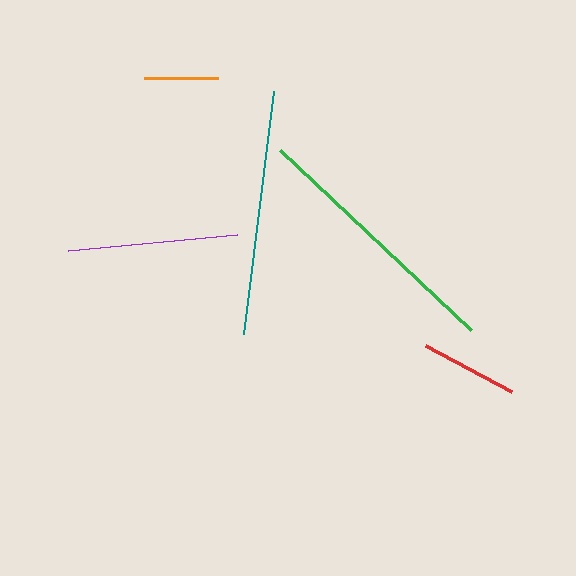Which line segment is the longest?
The green line is the longest at approximately 263 pixels.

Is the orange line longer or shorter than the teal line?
The teal line is longer than the orange line.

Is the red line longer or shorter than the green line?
The green line is longer than the red line.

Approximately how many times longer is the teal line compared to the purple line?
The teal line is approximately 1.4 times the length of the purple line.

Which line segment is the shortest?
The orange line is the shortest at approximately 75 pixels.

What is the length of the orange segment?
The orange segment is approximately 75 pixels long.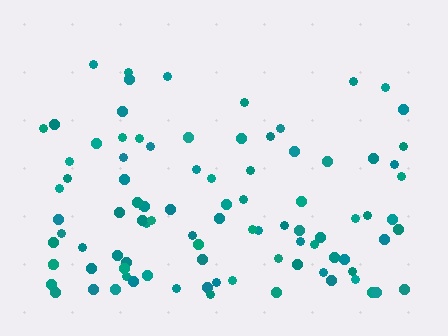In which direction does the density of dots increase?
From top to bottom, with the bottom side densest.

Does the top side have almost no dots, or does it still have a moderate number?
Still a moderate number, just noticeably fewer than the bottom.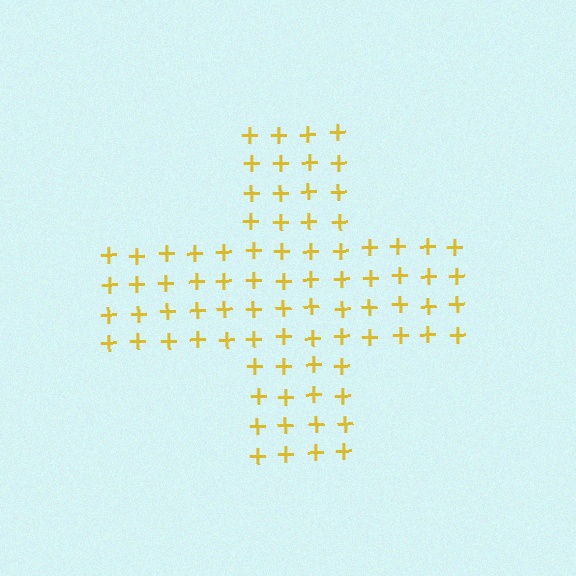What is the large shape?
The large shape is a cross.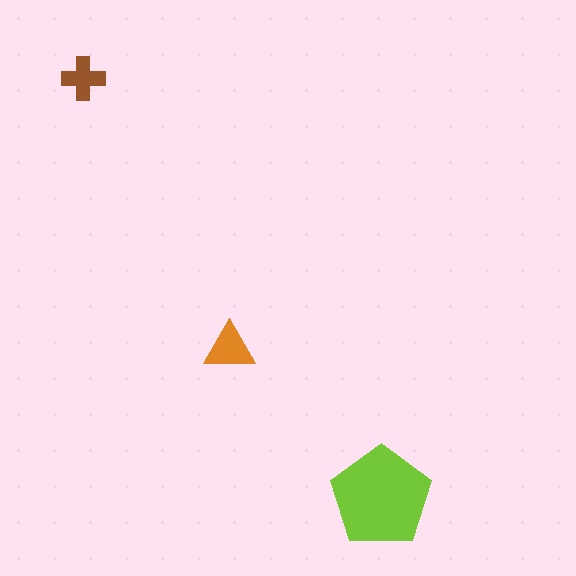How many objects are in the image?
There are 3 objects in the image.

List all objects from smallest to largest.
The brown cross, the orange triangle, the lime pentagon.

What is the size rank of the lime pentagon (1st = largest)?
1st.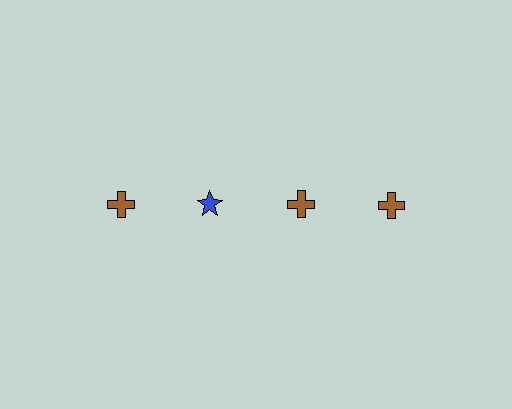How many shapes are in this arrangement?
There are 4 shapes arranged in a grid pattern.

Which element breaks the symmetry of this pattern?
The blue star in the top row, second from left column breaks the symmetry. All other shapes are brown crosses.